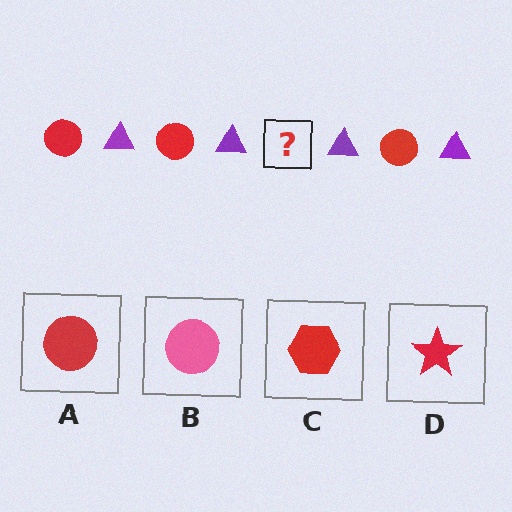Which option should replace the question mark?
Option A.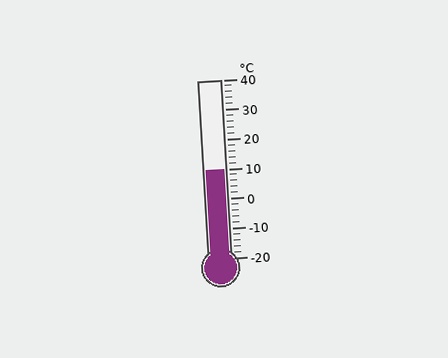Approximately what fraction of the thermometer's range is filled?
The thermometer is filled to approximately 50% of its range.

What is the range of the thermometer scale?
The thermometer scale ranges from -20°C to 40°C.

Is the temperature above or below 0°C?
The temperature is above 0°C.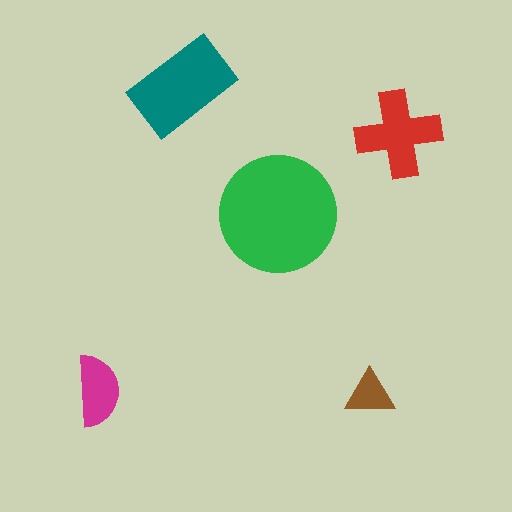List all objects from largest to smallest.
The green circle, the teal rectangle, the red cross, the magenta semicircle, the brown triangle.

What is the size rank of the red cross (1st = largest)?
3rd.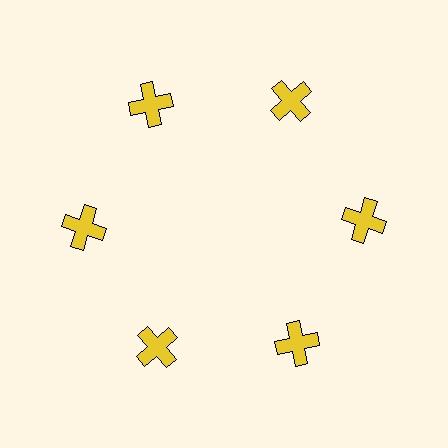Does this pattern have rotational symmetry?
Yes, this pattern has 6-fold rotational symmetry. It looks the same after rotating 60 degrees around the center.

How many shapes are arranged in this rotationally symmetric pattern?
There are 6 shapes, arranged in 6 groups of 1.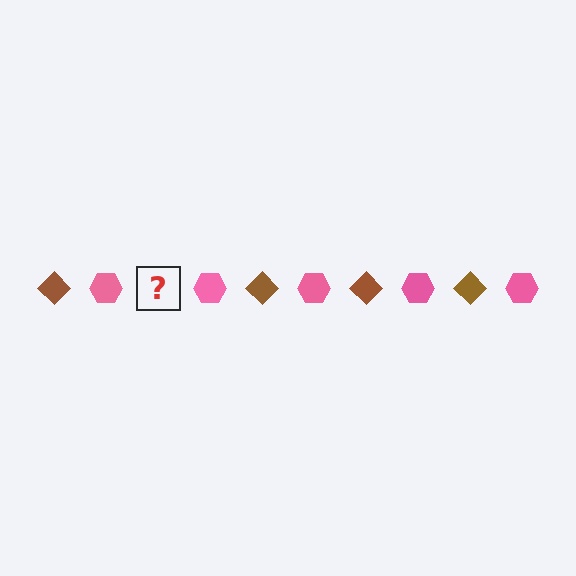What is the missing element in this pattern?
The missing element is a brown diamond.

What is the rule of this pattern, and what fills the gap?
The rule is that the pattern alternates between brown diamond and pink hexagon. The gap should be filled with a brown diamond.